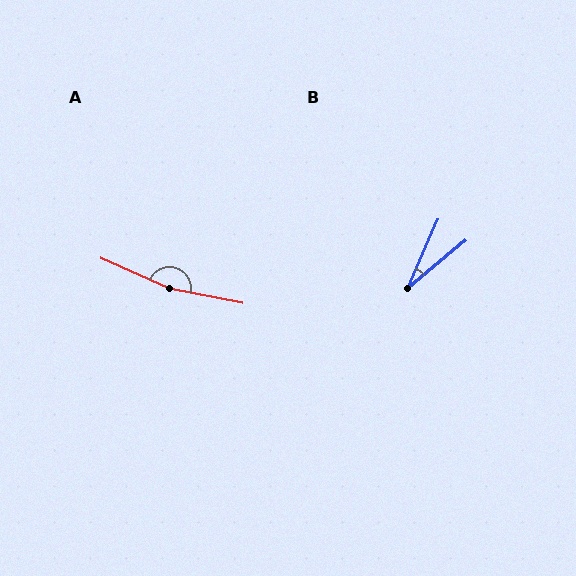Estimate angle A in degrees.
Approximately 167 degrees.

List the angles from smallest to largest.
B (27°), A (167°).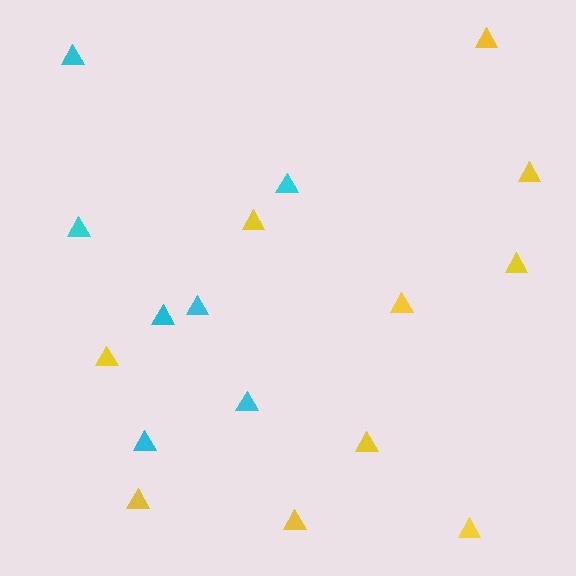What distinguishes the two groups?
There are 2 groups: one group of yellow triangles (10) and one group of cyan triangles (7).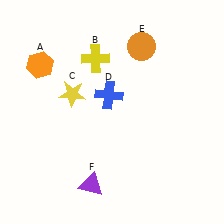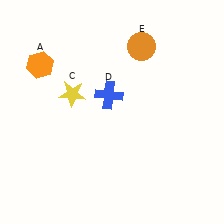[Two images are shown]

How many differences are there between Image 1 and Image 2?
There are 2 differences between the two images.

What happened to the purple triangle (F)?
The purple triangle (F) was removed in Image 2. It was in the bottom-left area of Image 1.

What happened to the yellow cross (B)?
The yellow cross (B) was removed in Image 2. It was in the top-left area of Image 1.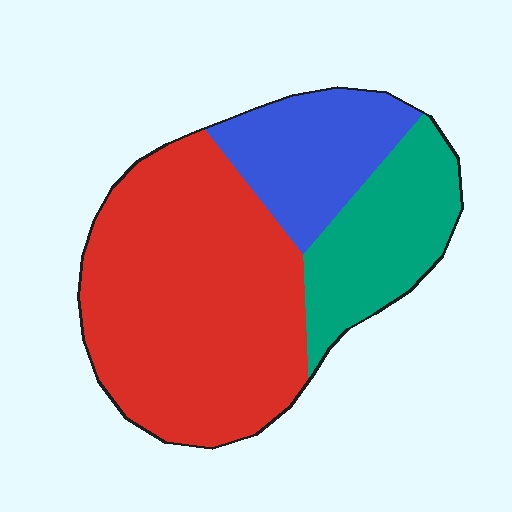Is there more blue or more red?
Red.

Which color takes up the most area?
Red, at roughly 60%.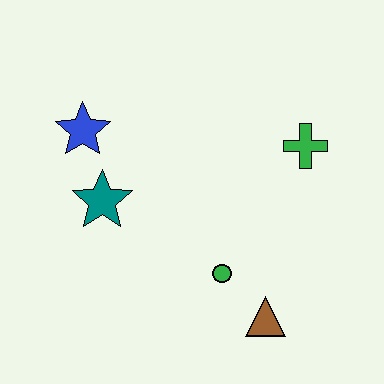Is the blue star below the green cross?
No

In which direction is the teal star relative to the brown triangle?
The teal star is to the left of the brown triangle.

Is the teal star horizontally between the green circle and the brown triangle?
No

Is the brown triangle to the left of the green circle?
No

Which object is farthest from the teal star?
The green cross is farthest from the teal star.